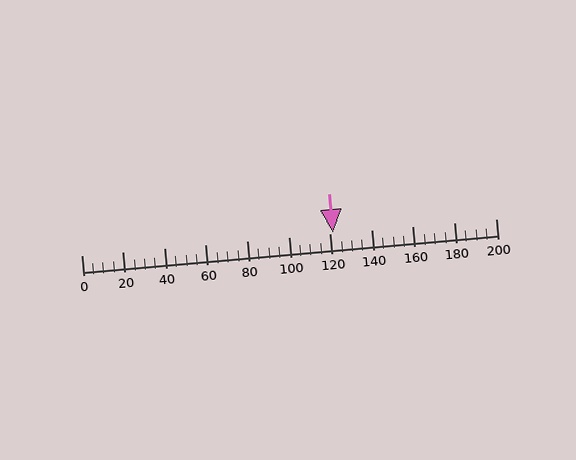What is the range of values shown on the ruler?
The ruler shows values from 0 to 200.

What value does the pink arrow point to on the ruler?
The pink arrow points to approximately 121.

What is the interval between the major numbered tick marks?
The major tick marks are spaced 20 units apart.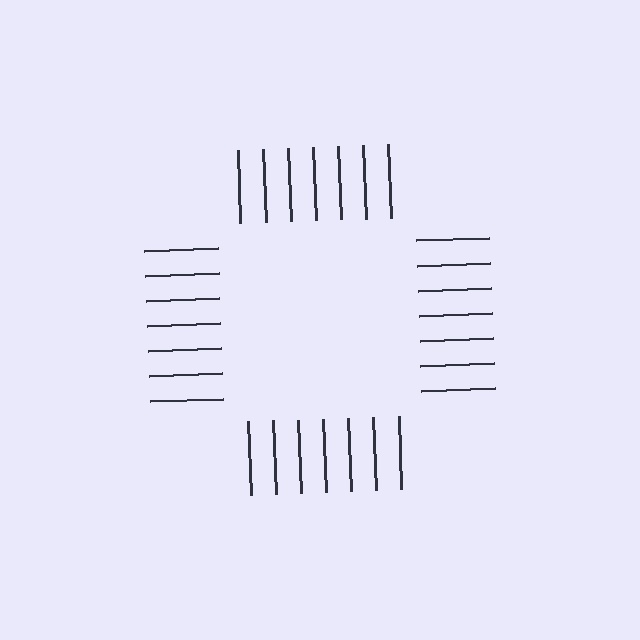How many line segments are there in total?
28 — 7 along each of the 4 edges.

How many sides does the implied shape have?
4 sides — the line-ends trace a square.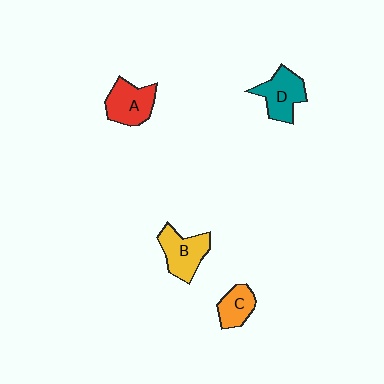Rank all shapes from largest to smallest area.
From largest to smallest: A (red), B (yellow), D (teal), C (orange).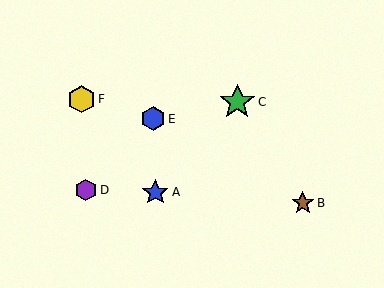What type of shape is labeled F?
Shape F is a yellow hexagon.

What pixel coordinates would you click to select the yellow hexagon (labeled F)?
Click at (81, 99) to select the yellow hexagon F.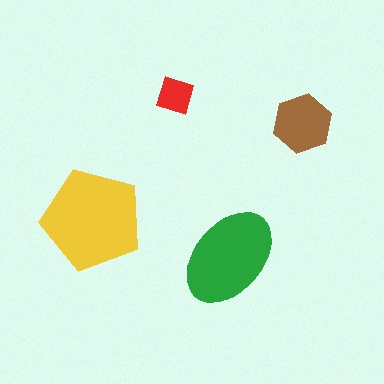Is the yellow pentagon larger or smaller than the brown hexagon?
Larger.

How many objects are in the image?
There are 4 objects in the image.